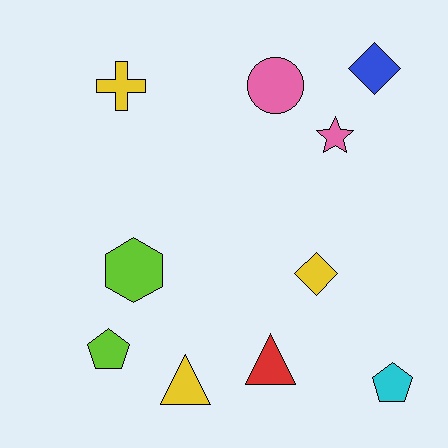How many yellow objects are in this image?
There are 3 yellow objects.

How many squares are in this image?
There are no squares.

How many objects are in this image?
There are 10 objects.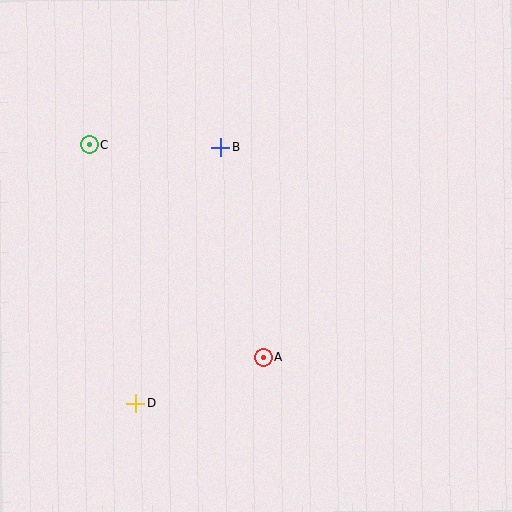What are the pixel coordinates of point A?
Point A is at (263, 357).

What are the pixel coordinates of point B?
Point B is at (221, 147).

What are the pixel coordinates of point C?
Point C is at (89, 145).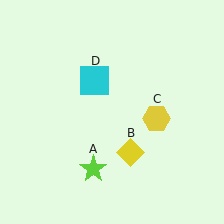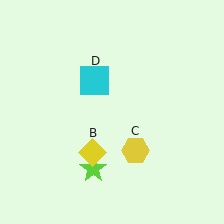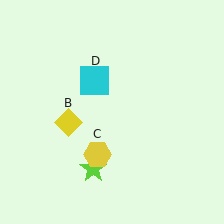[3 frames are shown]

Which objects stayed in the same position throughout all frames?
Lime star (object A) and cyan square (object D) remained stationary.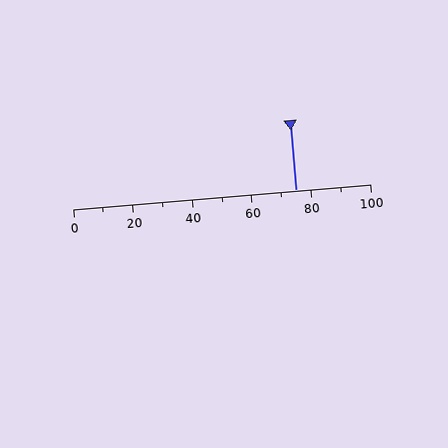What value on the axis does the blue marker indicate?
The marker indicates approximately 75.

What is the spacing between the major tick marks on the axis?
The major ticks are spaced 20 apart.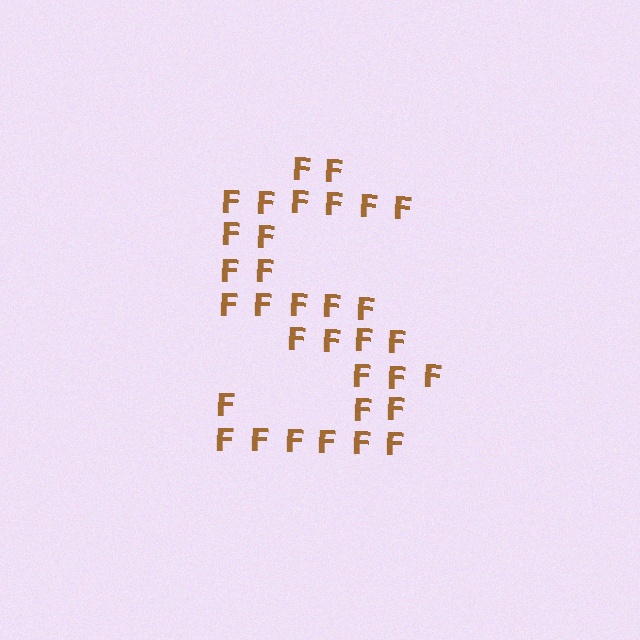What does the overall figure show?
The overall figure shows the letter S.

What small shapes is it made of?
It is made of small letter F's.